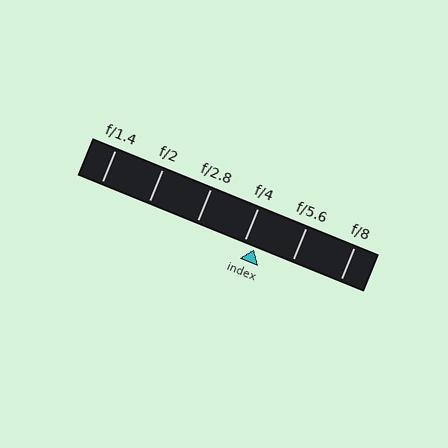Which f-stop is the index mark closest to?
The index mark is closest to f/4.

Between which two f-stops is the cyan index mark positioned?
The index mark is between f/4 and f/5.6.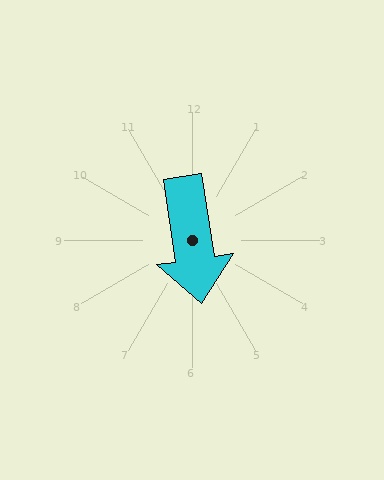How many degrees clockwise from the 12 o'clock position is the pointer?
Approximately 171 degrees.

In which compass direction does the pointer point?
South.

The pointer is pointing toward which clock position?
Roughly 6 o'clock.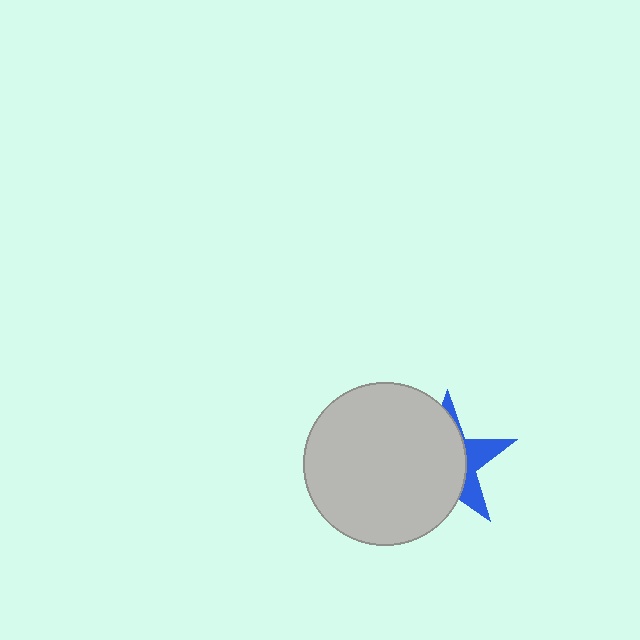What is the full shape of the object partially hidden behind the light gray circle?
The partially hidden object is a blue star.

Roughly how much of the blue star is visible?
A small part of it is visible (roughly 31%).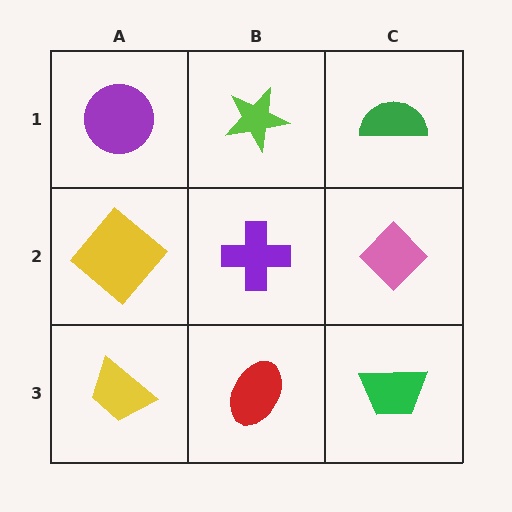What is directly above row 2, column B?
A lime star.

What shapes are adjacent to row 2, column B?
A lime star (row 1, column B), a red ellipse (row 3, column B), a yellow diamond (row 2, column A), a pink diamond (row 2, column C).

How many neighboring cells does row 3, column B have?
3.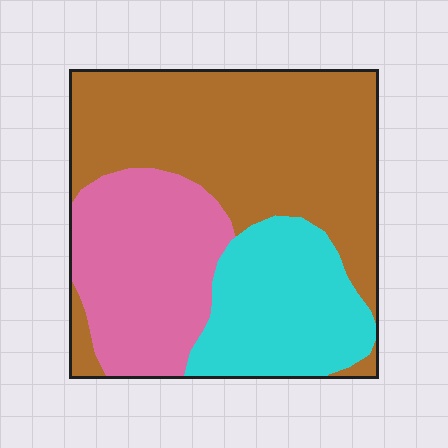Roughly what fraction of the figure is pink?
Pink takes up about one quarter (1/4) of the figure.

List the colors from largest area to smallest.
From largest to smallest: brown, pink, cyan.